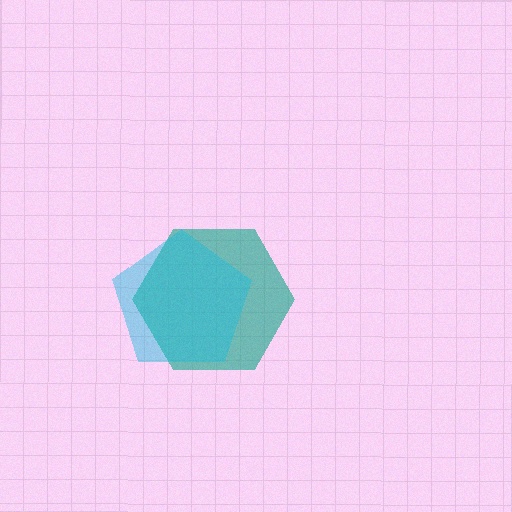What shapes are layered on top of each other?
The layered shapes are: a teal hexagon, a cyan pentagon.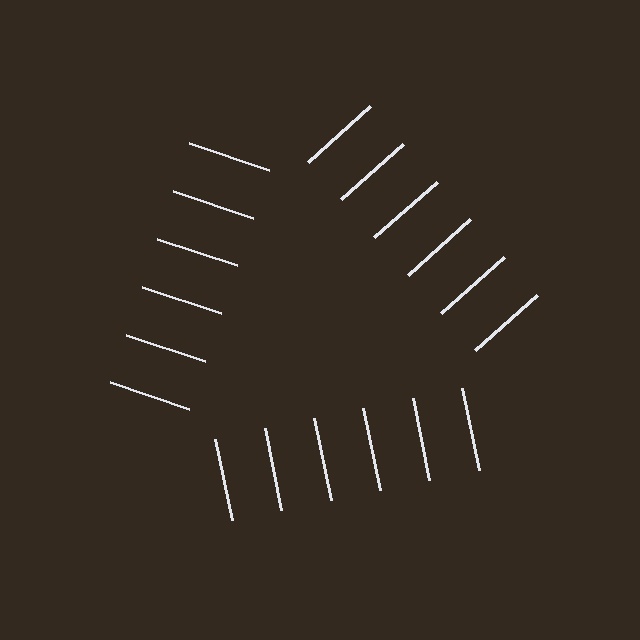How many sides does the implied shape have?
3 sides — the line-ends trace a triangle.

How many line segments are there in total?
18 — 6 along each of the 3 edges.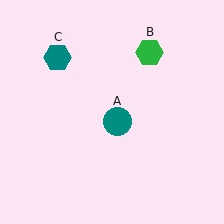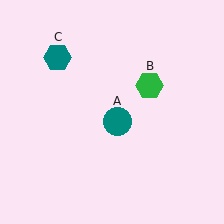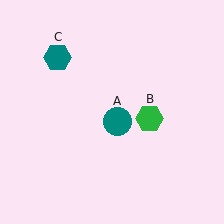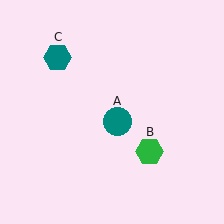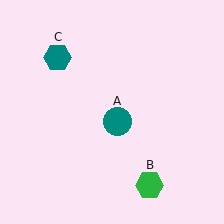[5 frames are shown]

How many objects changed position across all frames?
1 object changed position: green hexagon (object B).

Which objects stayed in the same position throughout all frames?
Teal circle (object A) and teal hexagon (object C) remained stationary.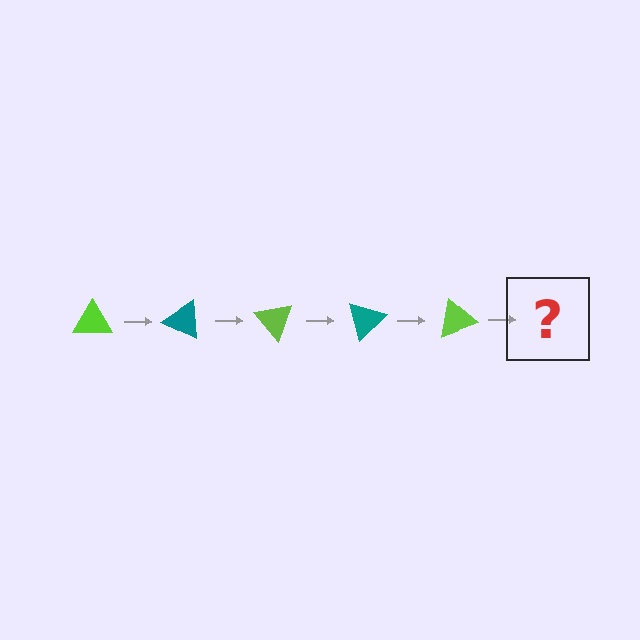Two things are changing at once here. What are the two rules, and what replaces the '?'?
The two rules are that it rotates 25 degrees each step and the color cycles through lime and teal. The '?' should be a teal triangle, rotated 125 degrees from the start.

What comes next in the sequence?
The next element should be a teal triangle, rotated 125 degrees from the start.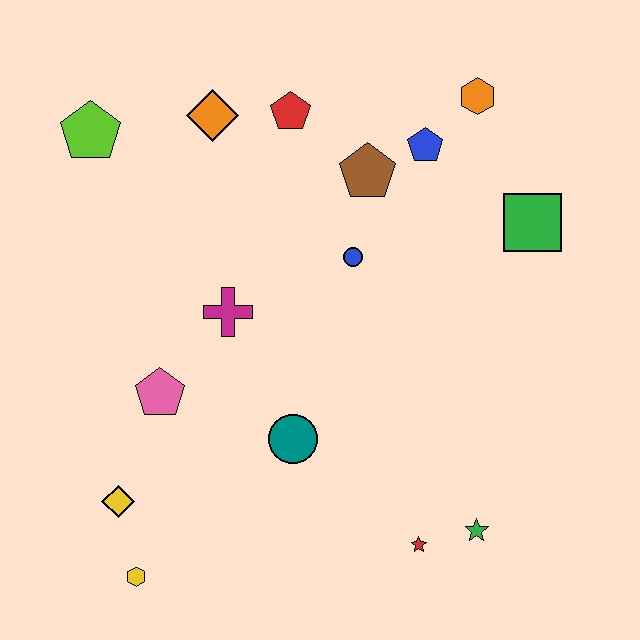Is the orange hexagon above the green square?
Yes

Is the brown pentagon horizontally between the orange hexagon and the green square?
No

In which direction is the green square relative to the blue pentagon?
The green square is to the right of the blue pentagon.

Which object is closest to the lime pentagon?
The orange diamond is closest to the lime pentagon.